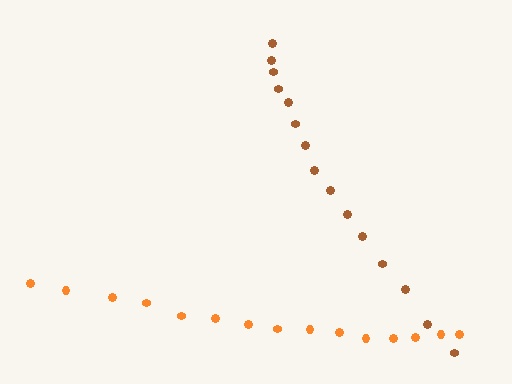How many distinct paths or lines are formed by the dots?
There are 2 distinct paths.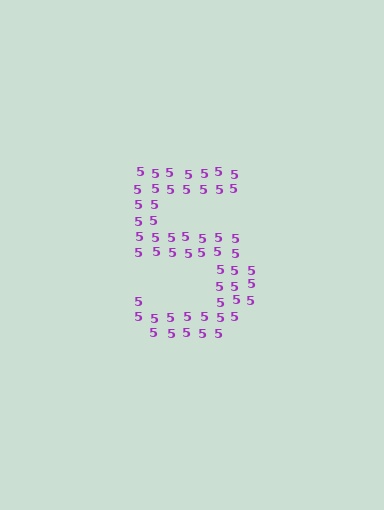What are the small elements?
The small elements are digit 5's.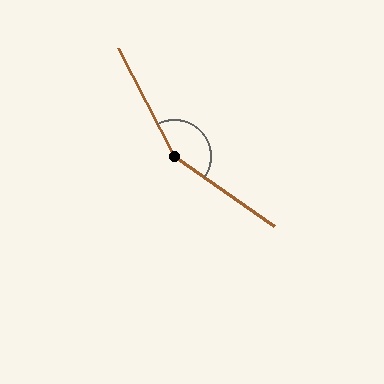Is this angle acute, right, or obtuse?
It is obtuse.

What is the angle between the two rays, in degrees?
Approximately 152 degrees.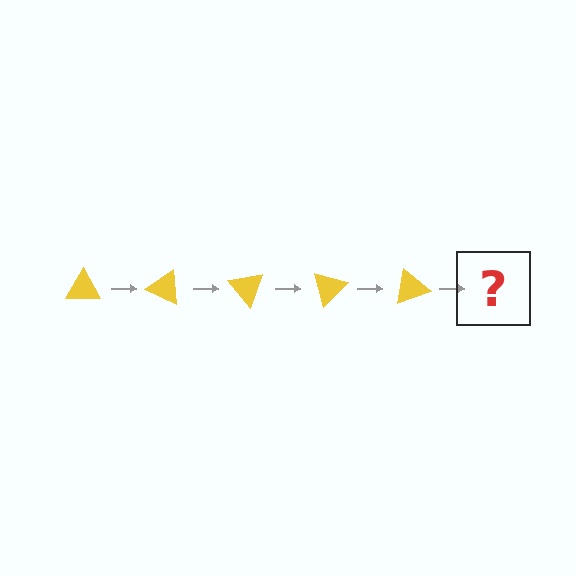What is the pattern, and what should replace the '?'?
The pattern is that the triangle rotates 25 degrees each step. The '?' should be a yellow triangle rotated 125 degrees.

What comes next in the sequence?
The next element should be a yellow triangle rotated 125 degrees.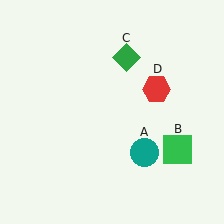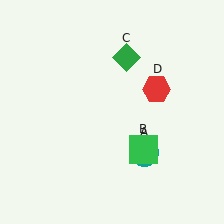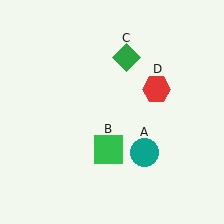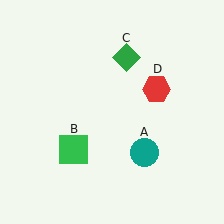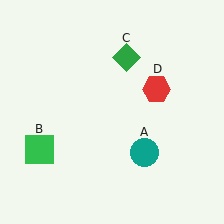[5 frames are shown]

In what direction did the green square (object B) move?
The green square (object B) moved left.